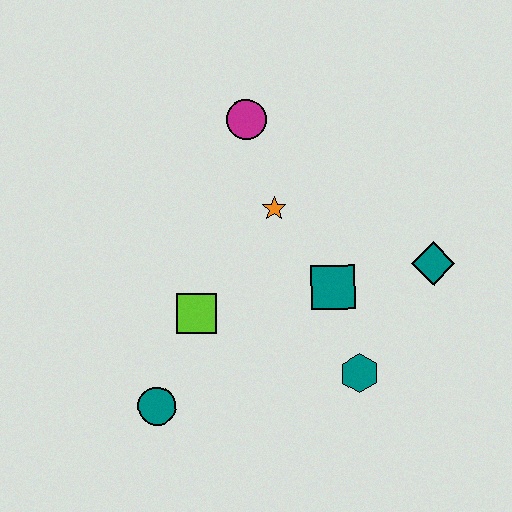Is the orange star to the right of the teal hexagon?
No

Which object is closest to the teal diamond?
The teal square is closest to the teal diamond.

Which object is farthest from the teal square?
The teal circle is farthest from the teal square.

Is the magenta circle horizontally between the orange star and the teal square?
No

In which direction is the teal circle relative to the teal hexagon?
The teal circle is to the left of the teal hexagon.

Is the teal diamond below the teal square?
No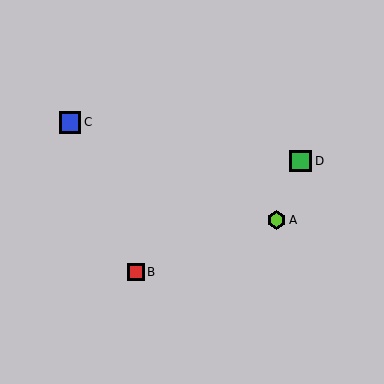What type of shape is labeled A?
Shape A is a lime hexagon.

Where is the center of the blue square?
The center of the blue square is at (70, 122).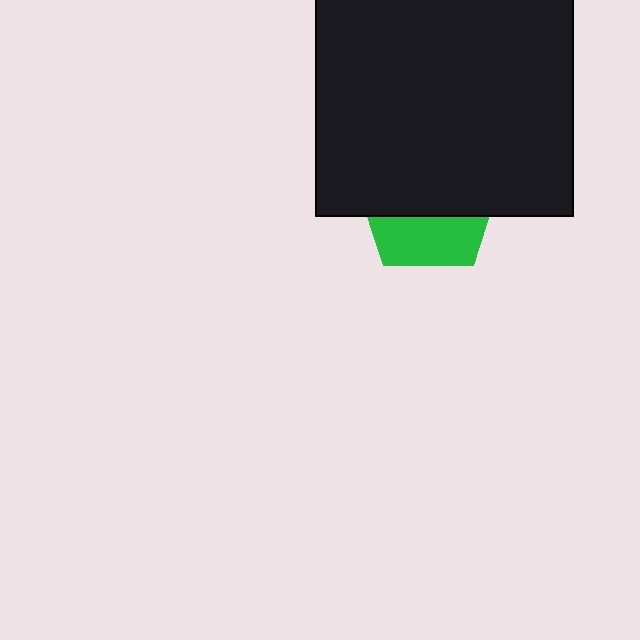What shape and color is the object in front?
The object in front is a black rectangle.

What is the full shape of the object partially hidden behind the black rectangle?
The partially hidden object is a green pentagon.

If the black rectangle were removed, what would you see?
You would see the complete green pentagon.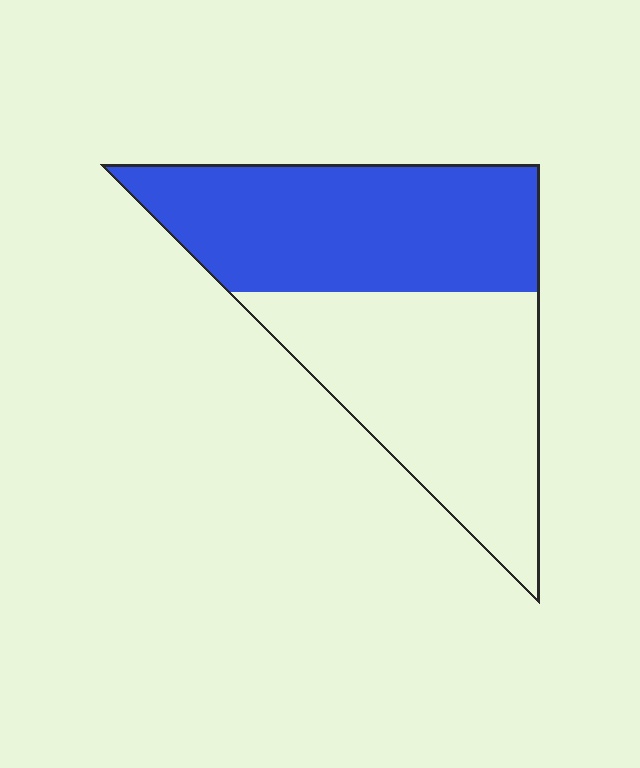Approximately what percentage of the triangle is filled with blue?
Approximately 50%.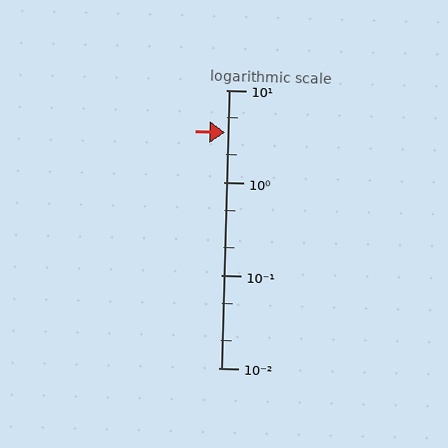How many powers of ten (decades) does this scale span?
The scale spans 3 decades, from 0.01 to 10.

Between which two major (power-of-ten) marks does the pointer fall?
The pointer is between 1 and 10.